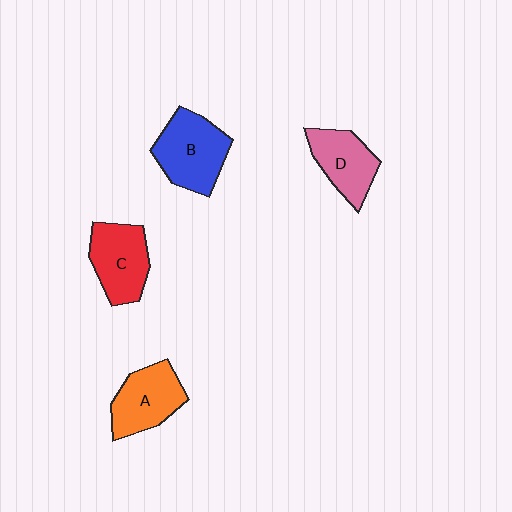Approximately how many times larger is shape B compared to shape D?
Approximately 1.3 times.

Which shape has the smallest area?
Shape D (pink).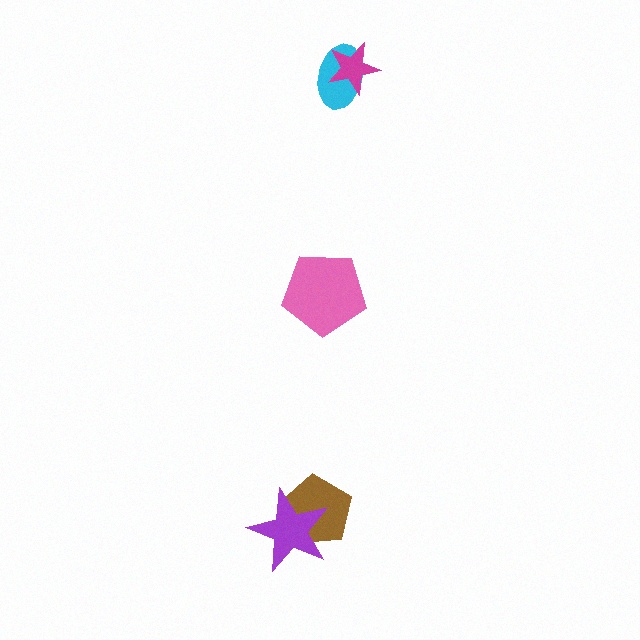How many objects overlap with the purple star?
1 object overlaps with the purple star.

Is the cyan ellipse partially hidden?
Yes, it is partially covered by another shape.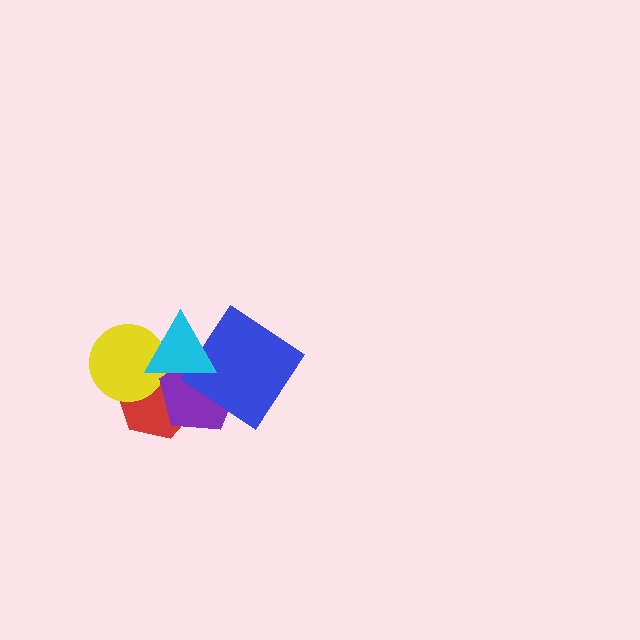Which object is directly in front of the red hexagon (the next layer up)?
The yellow circle is directly in front of the red hexagon.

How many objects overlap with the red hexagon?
4 objects overlap with the red hexagon.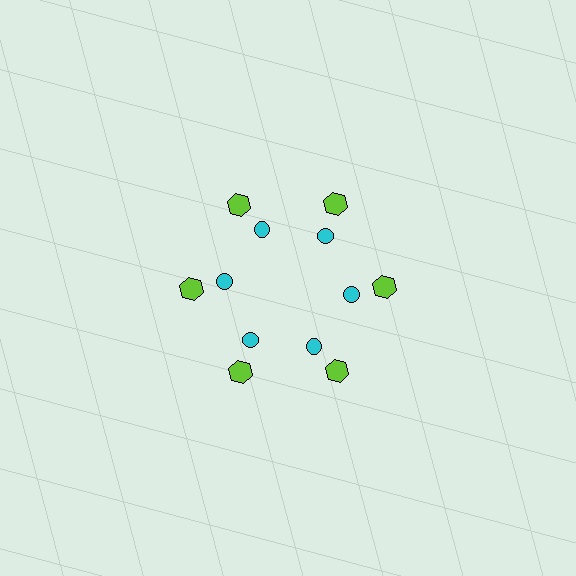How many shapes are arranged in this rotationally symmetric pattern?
There are 12 shapes, arranged in 6 groups of 2.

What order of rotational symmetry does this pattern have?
This pattern has 6-fold rotational symmetry.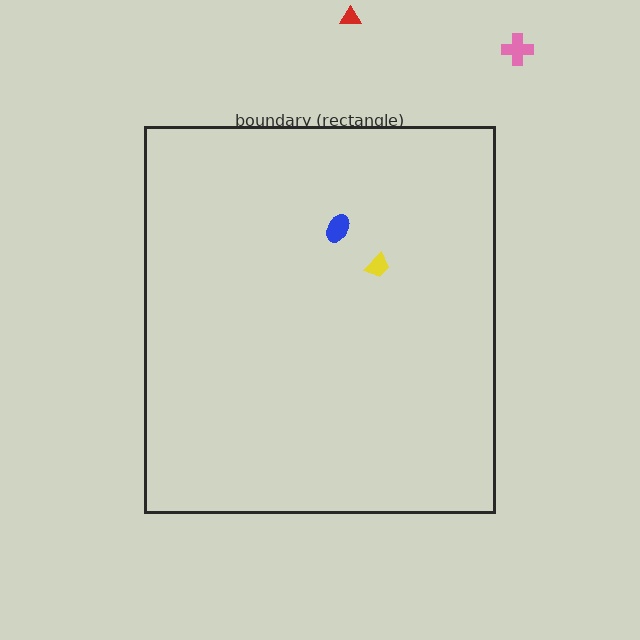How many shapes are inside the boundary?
2 inside, 2 outside.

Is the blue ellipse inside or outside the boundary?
Inside.